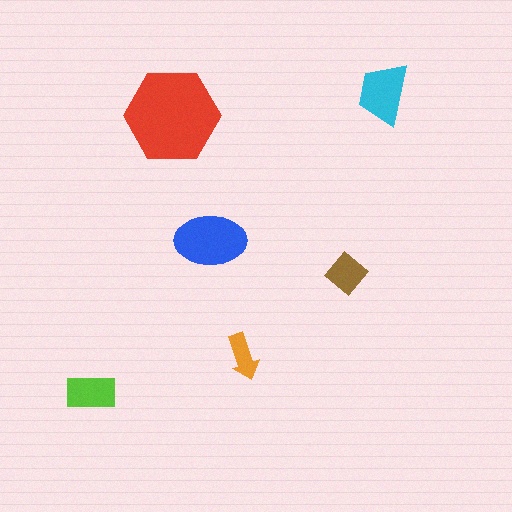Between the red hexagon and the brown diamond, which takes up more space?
The red hexagon.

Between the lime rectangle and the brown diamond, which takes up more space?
The lime rectangle.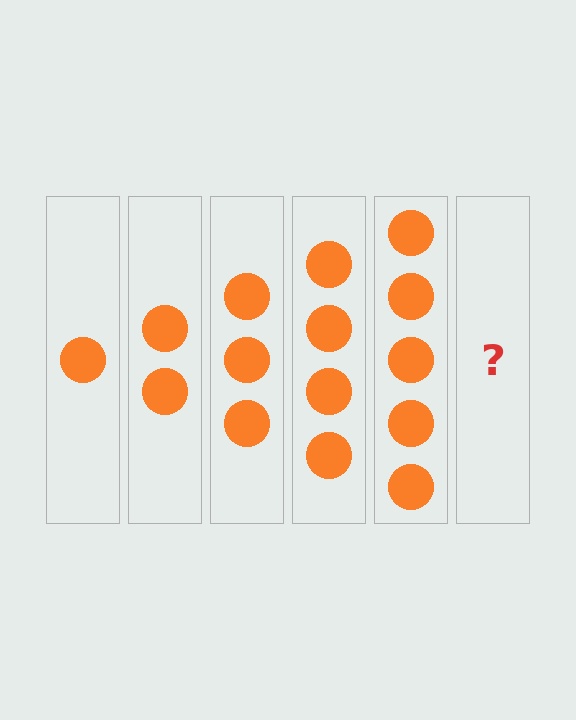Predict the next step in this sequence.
The next step is 6 circles.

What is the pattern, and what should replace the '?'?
The pattern is that each step adds one more circle. The '?' should be 6 circles.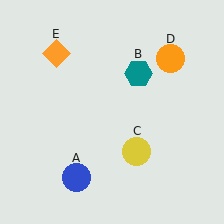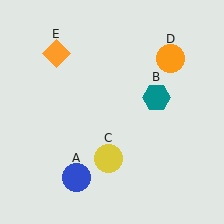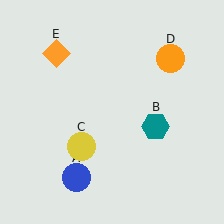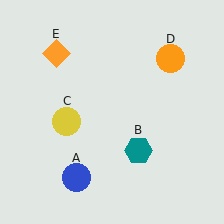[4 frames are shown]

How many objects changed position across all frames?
2 objects changed position: teal hexagon (object B), yellow circle (object C).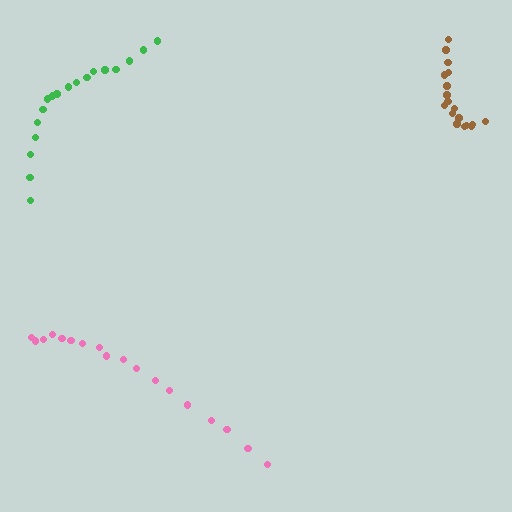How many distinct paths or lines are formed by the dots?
There are 3 distinct paths.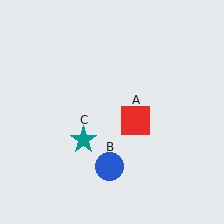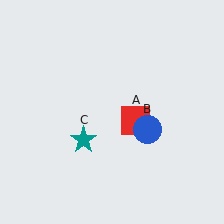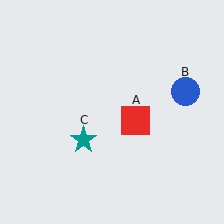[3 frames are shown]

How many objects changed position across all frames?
1 object changed position: blue circle (object B).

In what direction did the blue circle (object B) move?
The blue circle (object B) moved up and to the right.